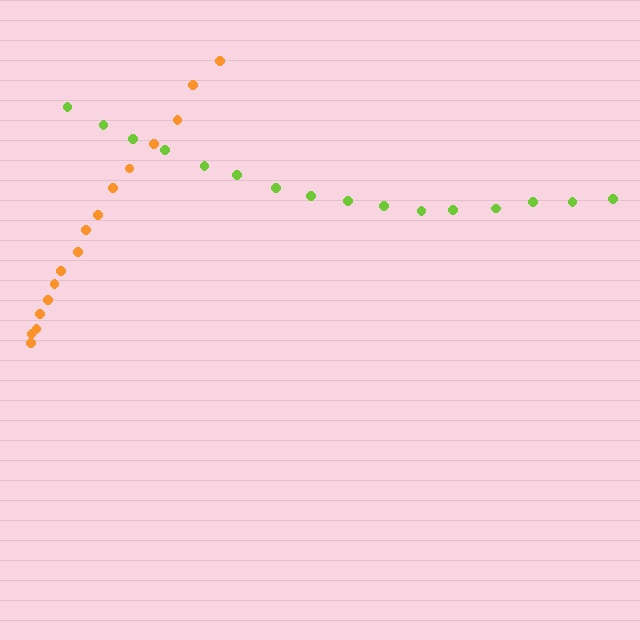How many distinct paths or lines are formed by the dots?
There are 2 distinct paths.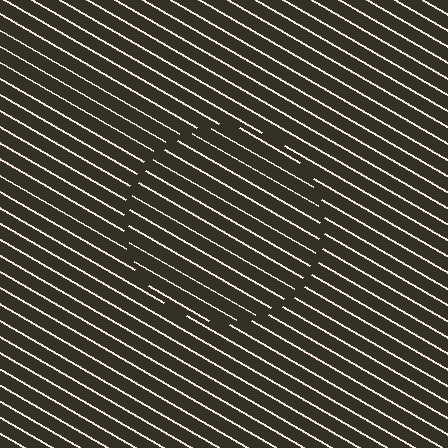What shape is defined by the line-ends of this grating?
An illusory circle. The interior of the shape contains the same grating, shifted by half a period — the contour is defined by the phase discontinuity where line-ends from the inner and outer gratings abut.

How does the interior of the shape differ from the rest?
The interior of the shape contains the same grating, shifted by half a period — the contour is defined by the phase discontinuity where line-ends from the inner and outer gratings abut.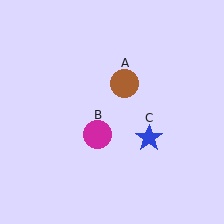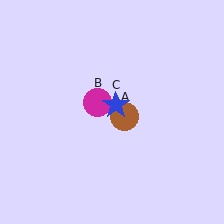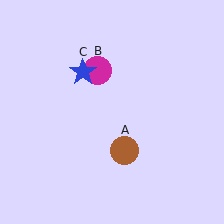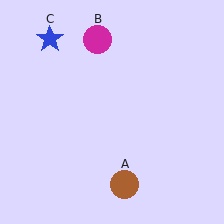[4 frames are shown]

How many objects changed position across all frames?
3 objects changed position: brown circle (object A), magenta circle (object B), blue star (object C).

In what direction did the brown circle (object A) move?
The brown circle (object A) moved down.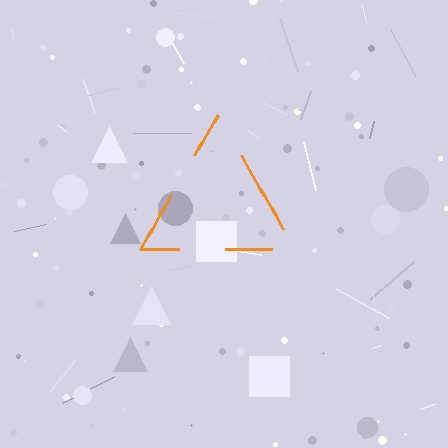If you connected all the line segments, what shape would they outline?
They would outline a triangle.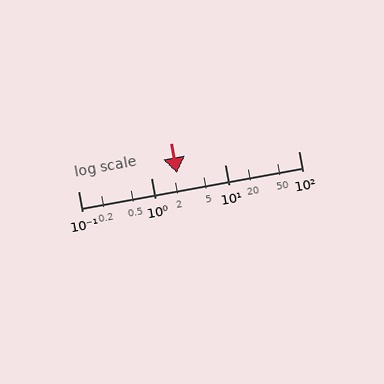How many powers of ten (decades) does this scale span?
The scale spans 3 decades, from 0.1 to 100.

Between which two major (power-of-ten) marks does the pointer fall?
The pointer is between 1 and 10.